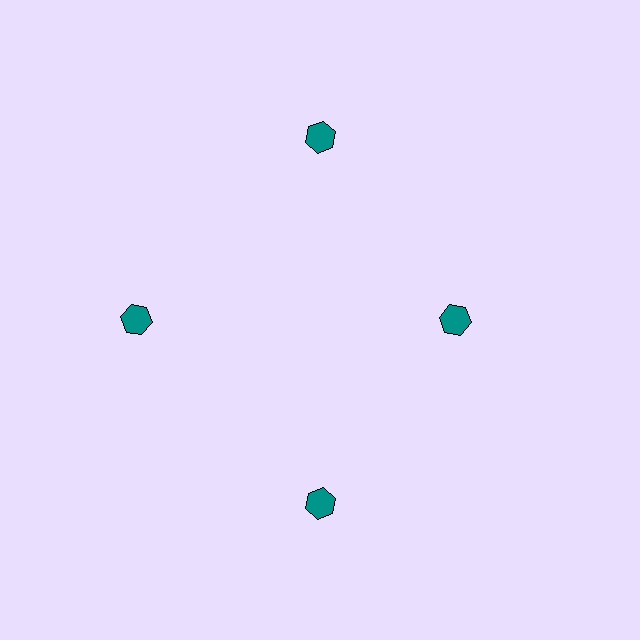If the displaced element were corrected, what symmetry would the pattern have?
It would have 4-fold rotational symmetry — the pattern would map onto itself every 90 degrees.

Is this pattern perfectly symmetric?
No. The 4 teal hexagons are arranged in a ring, but one element near the 3 o'clock position is pulled inward toward the center, breaking the 4-fold rotational symmetry.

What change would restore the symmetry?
The symmetry would be restored by moving it outward, back onto the ring so that all 4 hexagons sit at equal angles and equal distance from the center.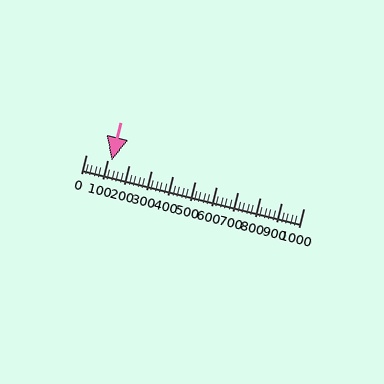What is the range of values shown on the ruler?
The ruler shows values from 0 to 1000.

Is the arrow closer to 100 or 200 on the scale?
The arrow is closer to 100.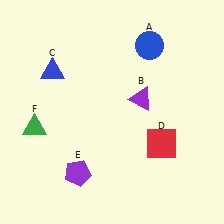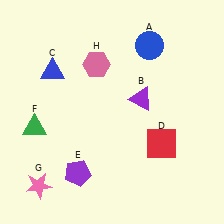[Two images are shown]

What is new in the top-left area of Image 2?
A pink hexagon (H) was added in the top-left area of Image 2.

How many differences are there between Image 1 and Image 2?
There are 2 differences between the two images.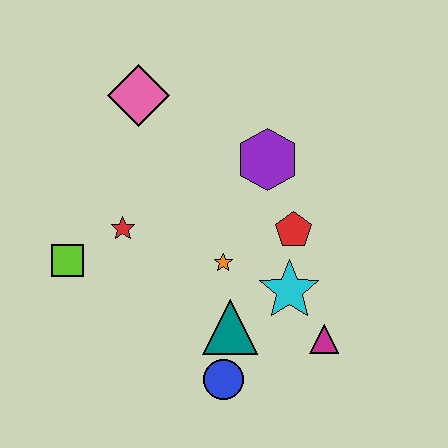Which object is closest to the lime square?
The red star is closest to the lime square.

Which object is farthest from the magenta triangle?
The pink diamond is farthest from the magenta triangle.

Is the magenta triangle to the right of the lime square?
Yes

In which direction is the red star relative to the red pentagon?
The red star is to the left of the red pentagon.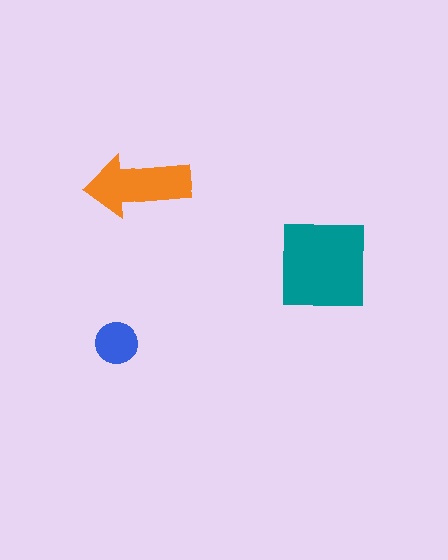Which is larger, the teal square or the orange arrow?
The teal square.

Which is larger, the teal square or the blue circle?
The teal square.